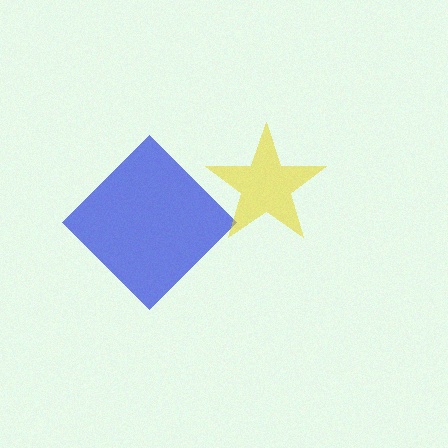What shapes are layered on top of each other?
The layered shapes are: a blue diamond, a yellow star.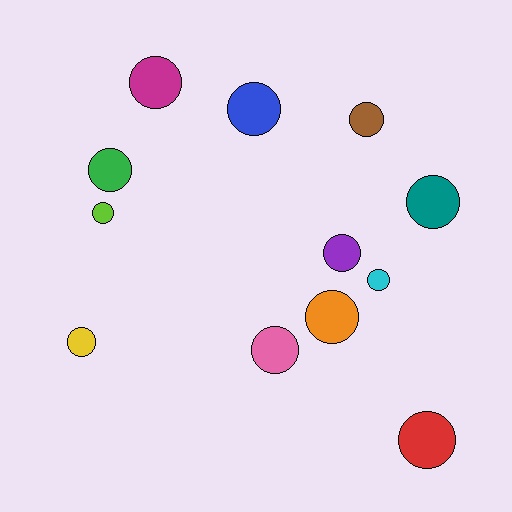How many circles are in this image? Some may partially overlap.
There are 12 circles.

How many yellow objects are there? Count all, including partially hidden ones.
There is 1 yellow object.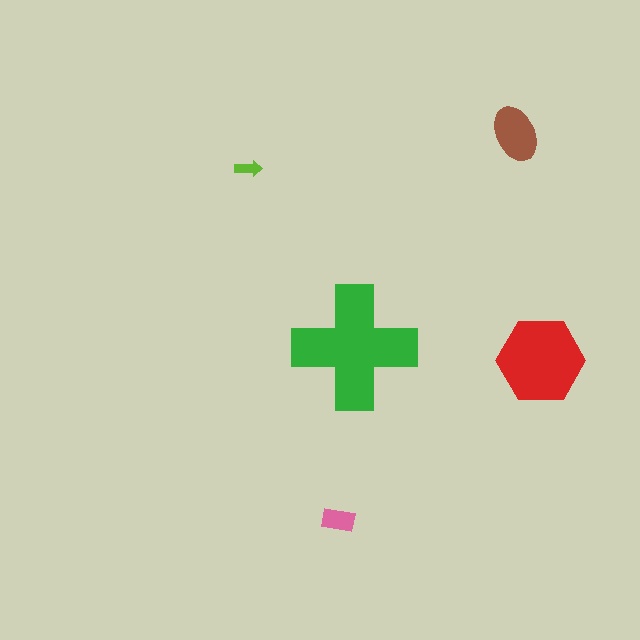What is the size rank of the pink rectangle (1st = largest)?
4th.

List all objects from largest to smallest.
The green cross, the red hexagon, the brown ellipse, the pink rectangle, the lime arrow.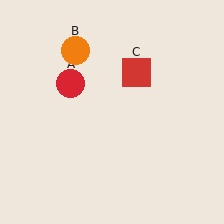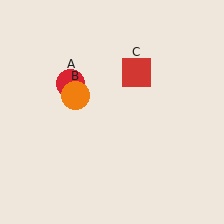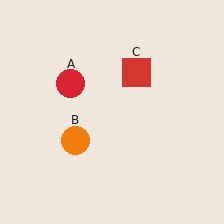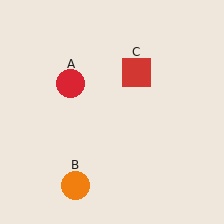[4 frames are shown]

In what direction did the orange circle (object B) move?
The orange circle (object B) moved down.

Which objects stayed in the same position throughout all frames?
Red circle (object A) and red square (object C) remained stationary.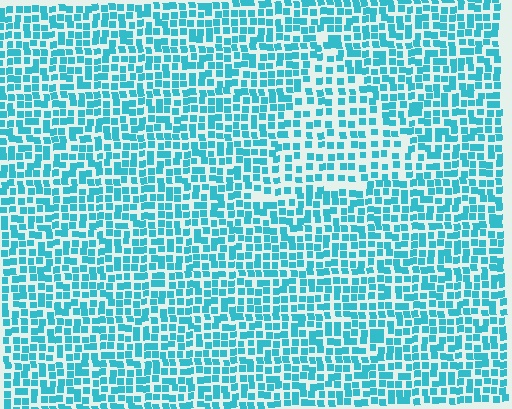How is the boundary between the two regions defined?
The boundary is defined by a change in element density (approximately 1.6x ratio). All elements are the same color, size, and shape.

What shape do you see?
I see a triangle.